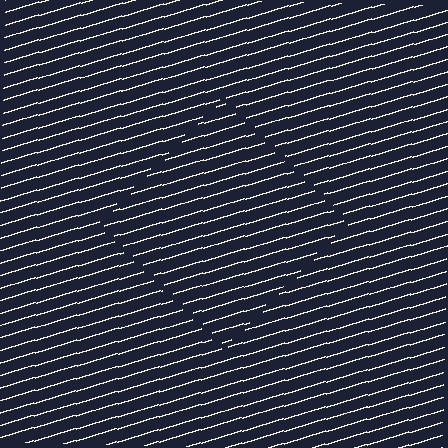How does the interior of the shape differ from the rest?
The interior of the shape contains the same grating, shifted by half a period — the contour is defined by the phase discontinuity where line-ends from the inner and outer gratings abut.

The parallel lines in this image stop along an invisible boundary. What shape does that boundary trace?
An illusory square. The interior of the shape contains the same grating, shifted by half a period — the contour is defined by the phase discontinuity where line-ends from the inner and outer gratings abut.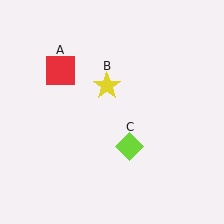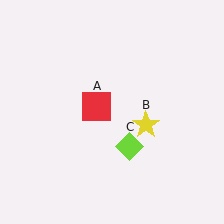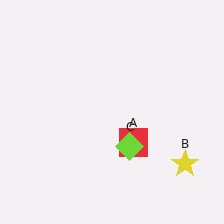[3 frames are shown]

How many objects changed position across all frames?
2 objects changed position: red square (object A), yellow star (object B).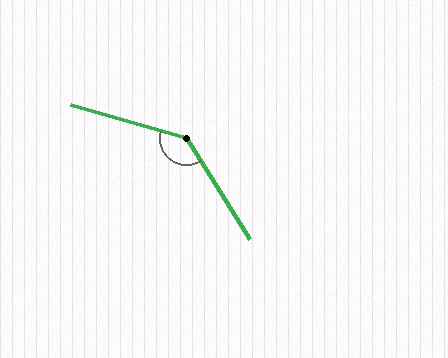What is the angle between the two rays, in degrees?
Approximately 138 degrees.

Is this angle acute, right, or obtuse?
It is obtuse.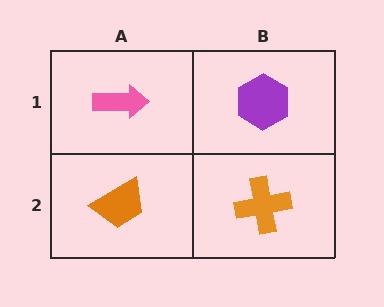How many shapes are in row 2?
2 shapes.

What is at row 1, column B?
A purple hexagon.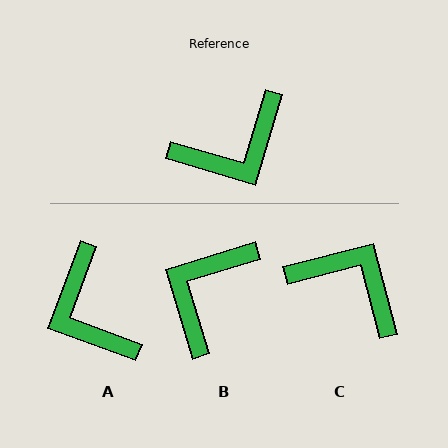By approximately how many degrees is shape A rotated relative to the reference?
Approximately 94 degrees clockwise.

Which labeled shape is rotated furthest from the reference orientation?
B, about 147 degrees away.